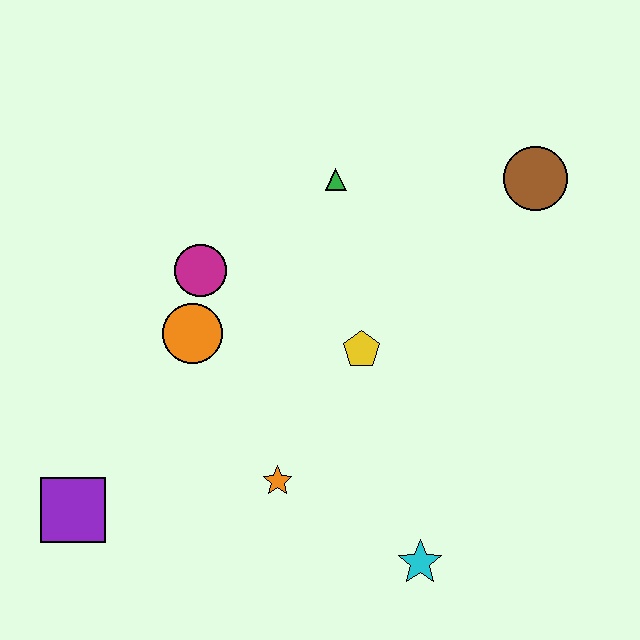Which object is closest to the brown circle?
The green triangle is closest to the brown circle.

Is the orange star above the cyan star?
Yes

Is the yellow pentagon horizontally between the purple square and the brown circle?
Yes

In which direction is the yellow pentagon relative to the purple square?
The yellow pentagon is to the right of the purple square.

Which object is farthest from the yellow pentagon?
The purple square is farthest from the yellow pentagon.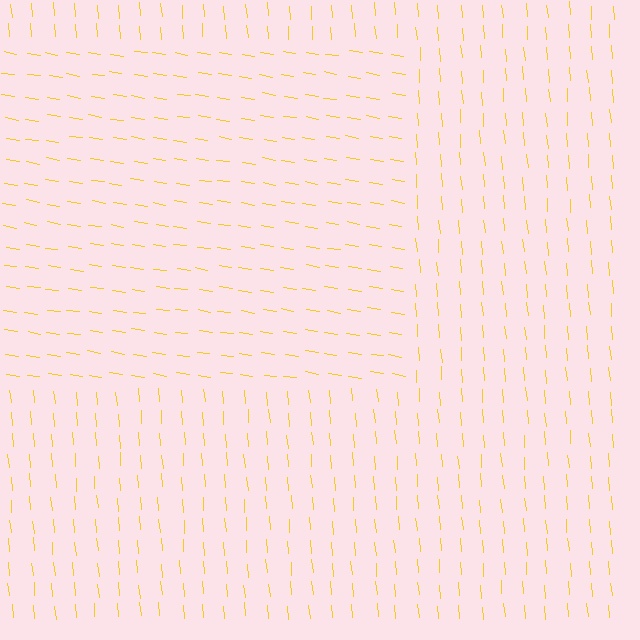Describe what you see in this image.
The image is filled with small yellow line segments. A rectangle region in the image has lines oriented differently from the surrounding lines, creating a visible texture boundary.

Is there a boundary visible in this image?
Yes, there is a texture boundary formed by a change in line orientation.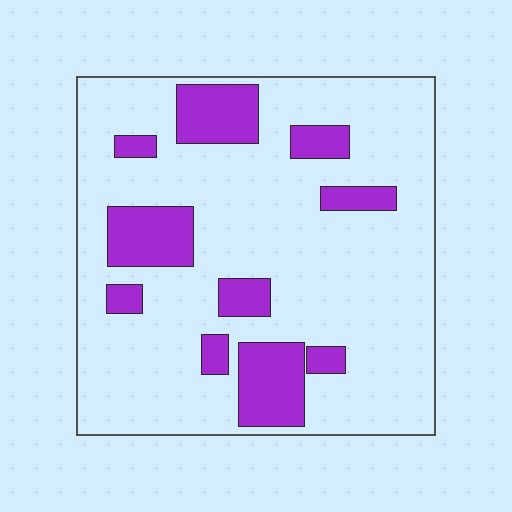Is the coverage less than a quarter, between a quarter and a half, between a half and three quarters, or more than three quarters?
Less than a quarter.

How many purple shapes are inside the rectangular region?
10.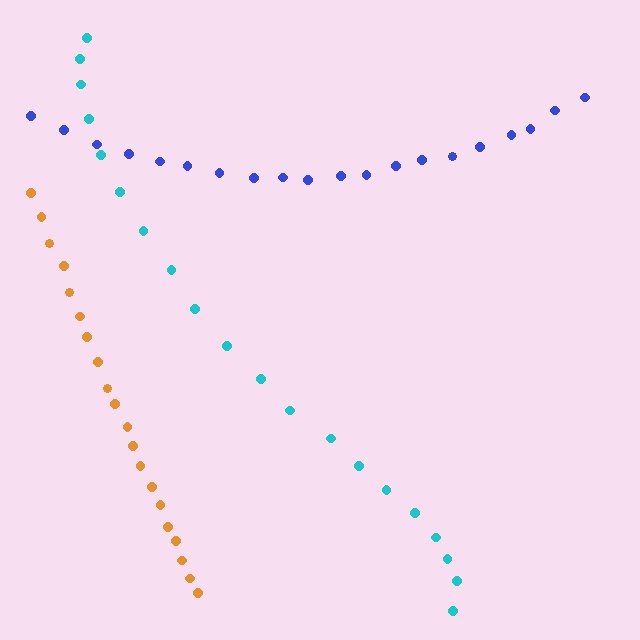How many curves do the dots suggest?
There are 3 distinct paths.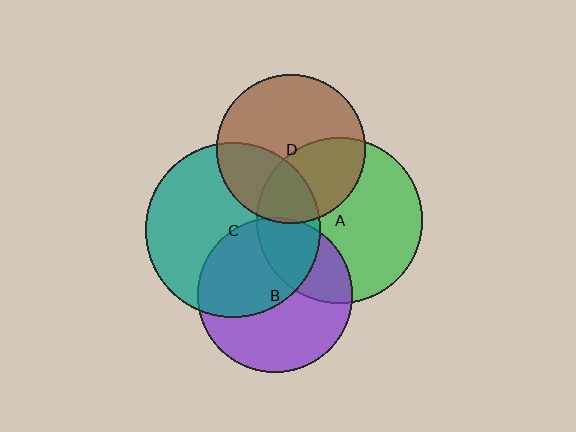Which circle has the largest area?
Circle C (teal).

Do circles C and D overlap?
Yes.